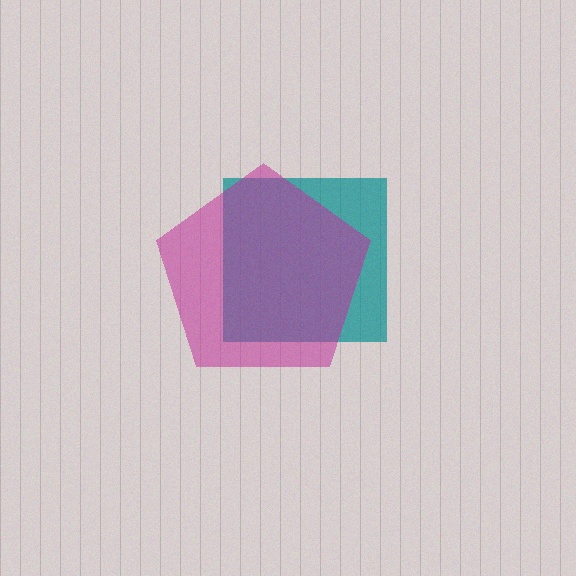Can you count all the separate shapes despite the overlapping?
Yes, there are 2 separate shapes.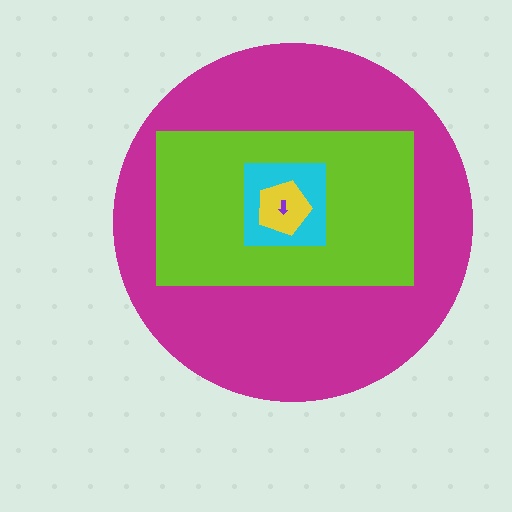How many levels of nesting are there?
5.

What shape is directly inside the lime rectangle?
The cyan square.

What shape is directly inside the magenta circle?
The lime rectangle.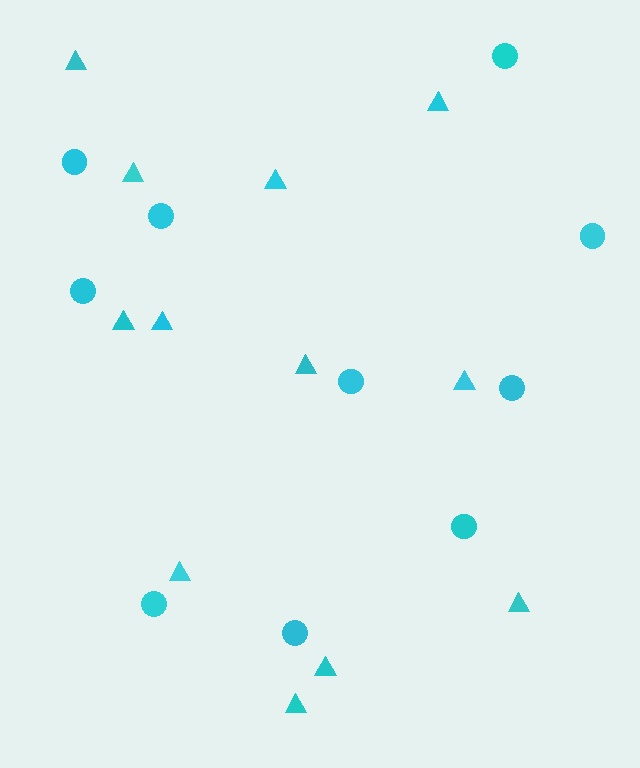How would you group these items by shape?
There are 2 groups: one group of circles (10) and one group of triangles (12).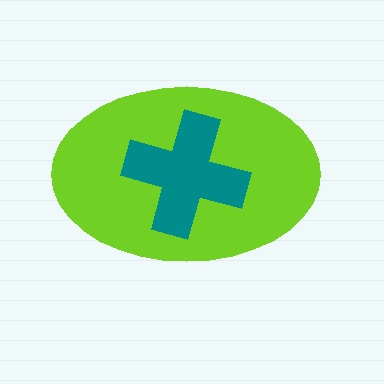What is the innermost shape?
The teal cross.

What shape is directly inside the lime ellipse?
The teal cross.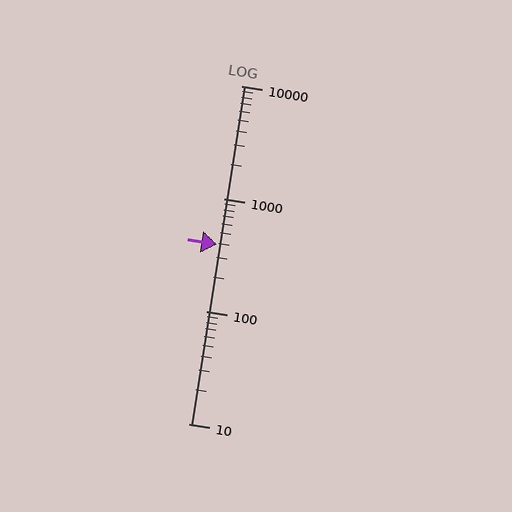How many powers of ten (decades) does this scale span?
The scale spans 3 decades, from 10 to 10000.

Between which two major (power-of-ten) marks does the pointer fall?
The pointer is between 100 and 1000.